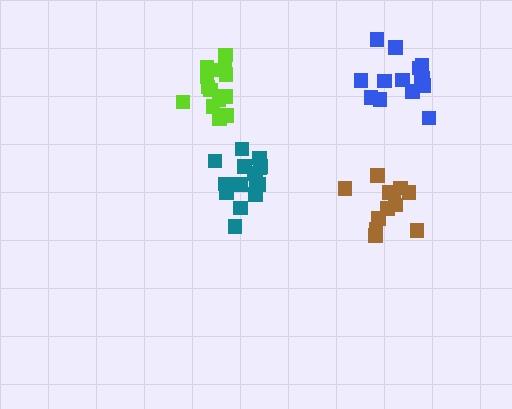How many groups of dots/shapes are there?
There are 4 groups.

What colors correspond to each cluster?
The clusters are colored: blue, teal, lime, brown.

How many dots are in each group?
Group 1: 14 dots, Group 2: 16 dots, Group 3: 14 dots, Group 4: 12 dots (56 total).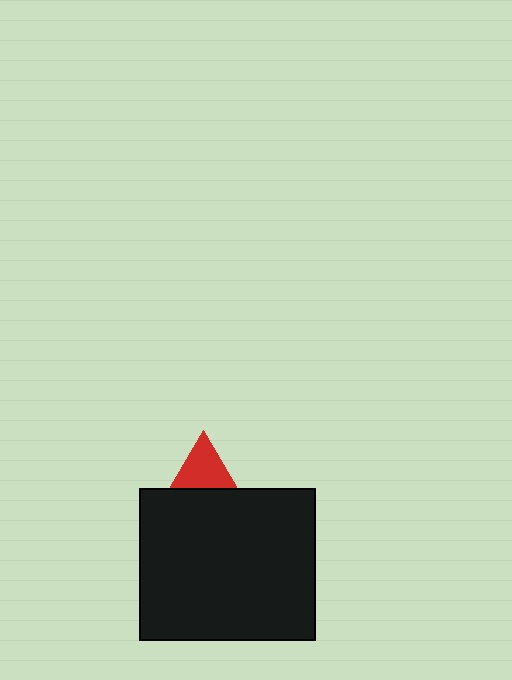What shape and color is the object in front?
The object in front is a black rectangle.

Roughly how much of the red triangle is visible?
About half of it is visible (roughly 50%).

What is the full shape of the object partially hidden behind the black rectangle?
The partially hidden object is a red triangle.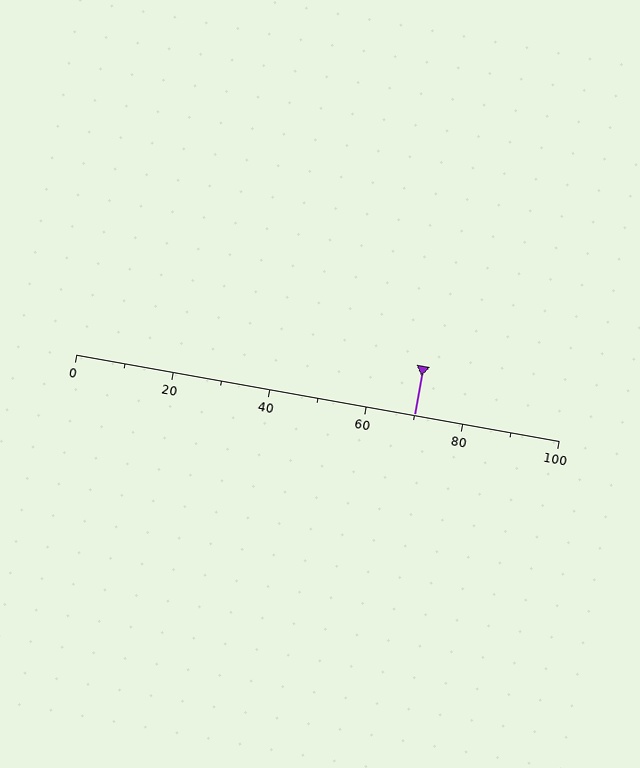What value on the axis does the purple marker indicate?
The marker indicates approximately 70.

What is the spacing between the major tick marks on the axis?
The major ticks are spaced 20 apart.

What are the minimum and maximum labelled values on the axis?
The axis runs from 0 to 100.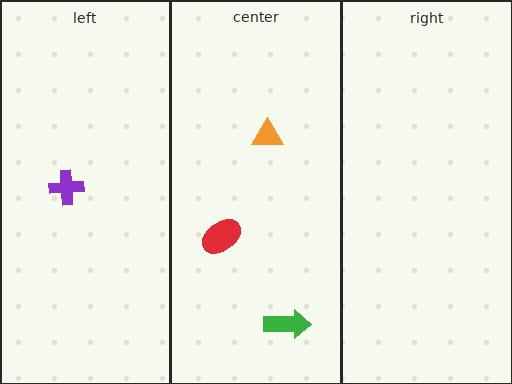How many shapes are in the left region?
1.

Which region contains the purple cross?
The left region.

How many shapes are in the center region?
3.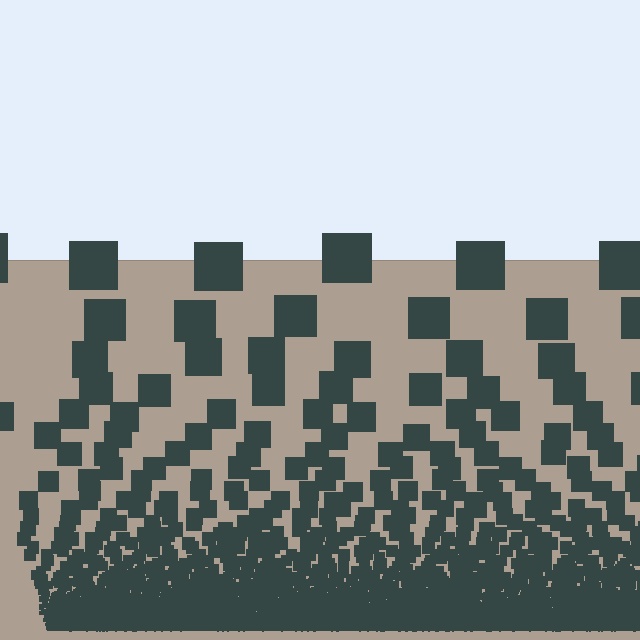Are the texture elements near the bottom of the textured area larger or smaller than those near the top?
Smaller. The gradient is inverted — elements near the bottom are smaller and denser.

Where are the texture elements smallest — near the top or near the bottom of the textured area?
Near the bottom.